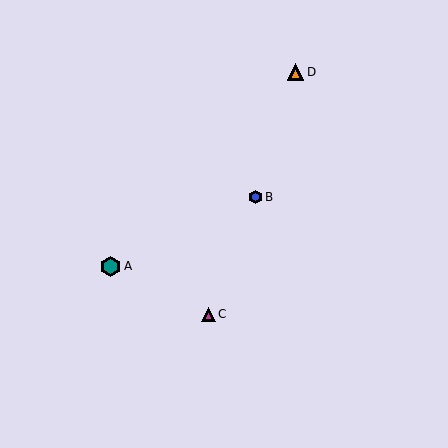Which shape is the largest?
The teal hexagon (labeled A) is the largest.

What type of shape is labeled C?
Shape C is a magenta triangle.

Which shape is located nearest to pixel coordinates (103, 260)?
The teal hexagon (labeled A) at (110, 266) is nearest to that location.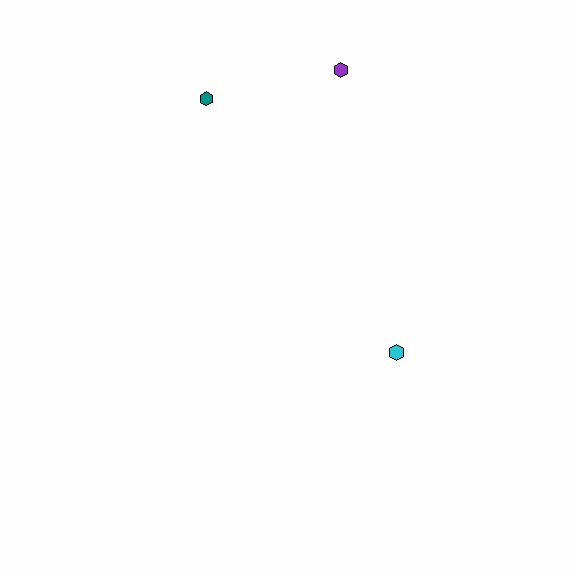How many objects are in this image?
There are 3 objects.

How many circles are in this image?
There are no circles.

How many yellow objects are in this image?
There are no yellow objects.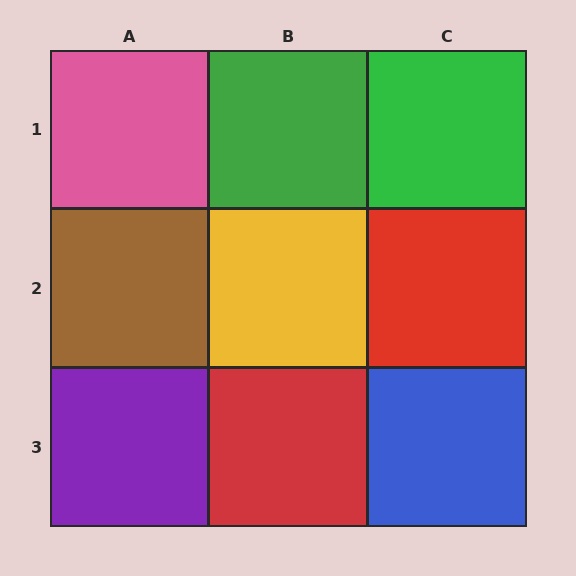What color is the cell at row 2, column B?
Yellow.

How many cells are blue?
1 cell is blue.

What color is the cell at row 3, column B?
Red.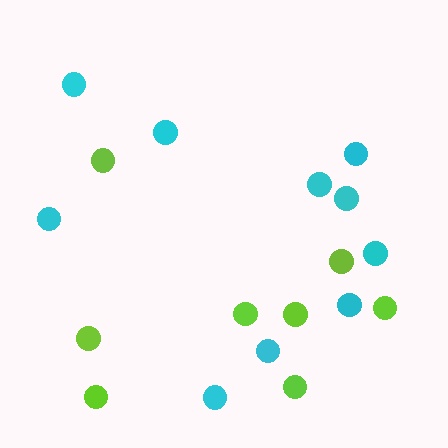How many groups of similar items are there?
There are 2 groups: one group of cyan circles (10) and one group of lime circles (8).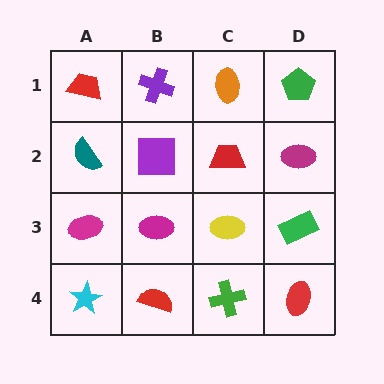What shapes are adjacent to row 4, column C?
A yellow ellipse (row 3, column C), a red semicircle (row 4, column B), a red ellipse (row 4, column D).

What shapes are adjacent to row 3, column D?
A magenta ellipse (row 2, column D), a red ellipse (row 4, column D), a yellow ellipse (row 3, column C).